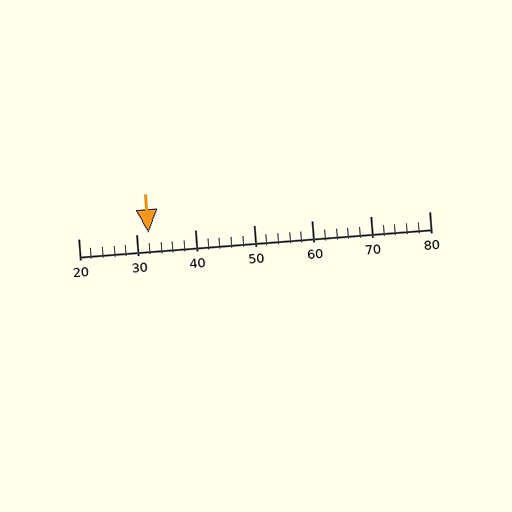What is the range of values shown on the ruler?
The ruler shows values from 20 to 80.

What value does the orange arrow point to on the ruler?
The orange arrow points to approximately 32.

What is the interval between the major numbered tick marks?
The major tick marks are spaced 10 units apart.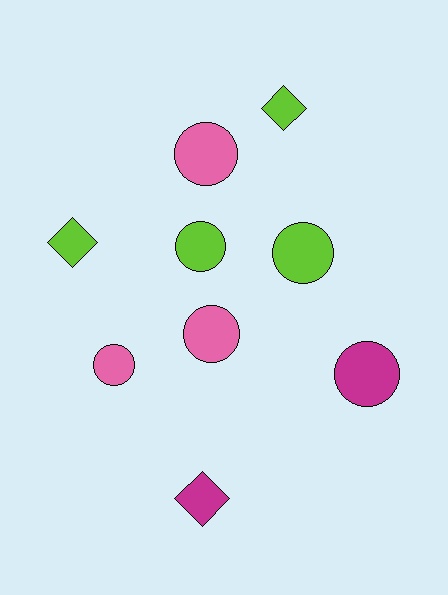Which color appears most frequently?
Lime, with 4 objects.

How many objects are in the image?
There are 9 objects.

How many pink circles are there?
There are 3 pink circles.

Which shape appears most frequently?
Circle, with 6 objects.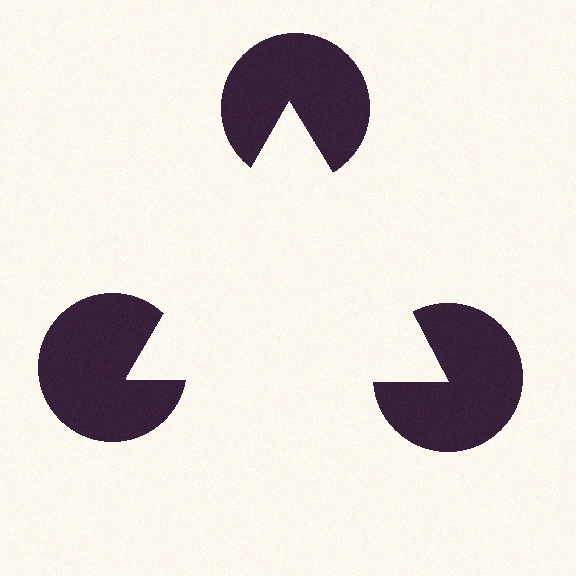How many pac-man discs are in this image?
There are 3 — one at each vertex of the illusory triangle.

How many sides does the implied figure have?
3 sides.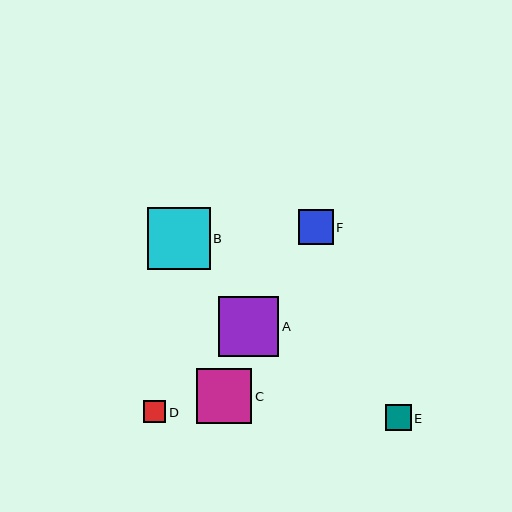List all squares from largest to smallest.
From largest to smallest: B, A, C, F, E, D.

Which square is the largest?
Square B is the largest with a size of approximately 62 pixels.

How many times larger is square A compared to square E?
Square A is approximately 2.3 times the size of square E.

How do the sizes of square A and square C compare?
Square A and square C are approximately the same size.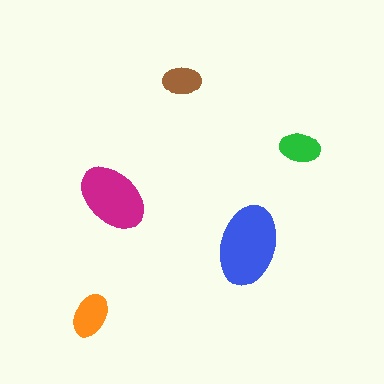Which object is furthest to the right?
The green ellipse is rightmost.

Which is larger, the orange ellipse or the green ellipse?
The orange one.